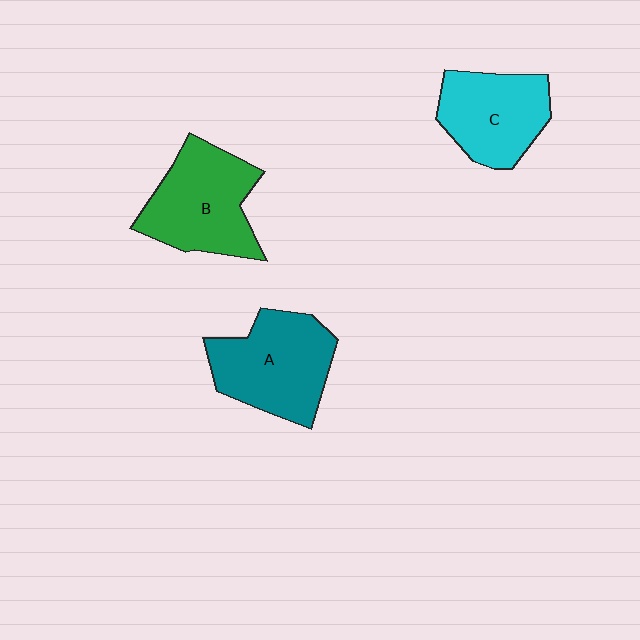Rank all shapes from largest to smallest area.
From largest to smallest: A (teal), B (green), C (cyan).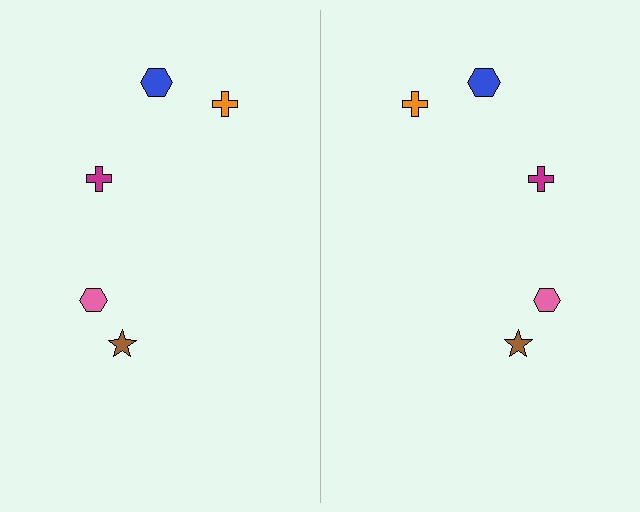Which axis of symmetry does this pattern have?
The pattern has a vertical axis of symmetry running through the center of the image.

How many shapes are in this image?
There are 10 shapes in this image.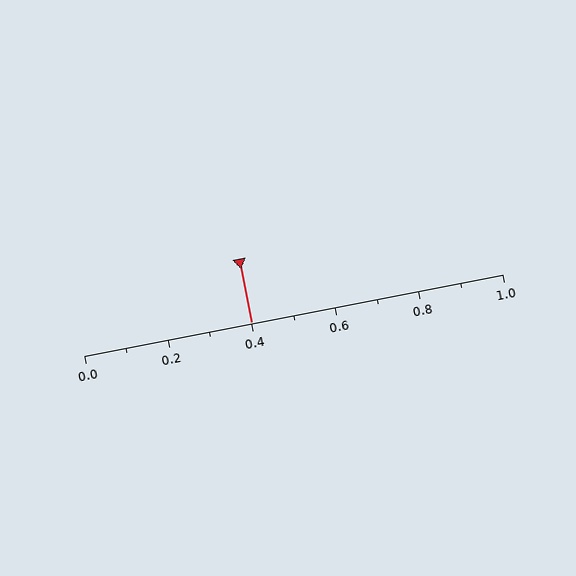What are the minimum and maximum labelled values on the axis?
The axis runs from 0.0 to 1.0.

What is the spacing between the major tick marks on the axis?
The major ticks are spaced 0.2 apart.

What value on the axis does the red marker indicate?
The marker indicates approximately 0.4.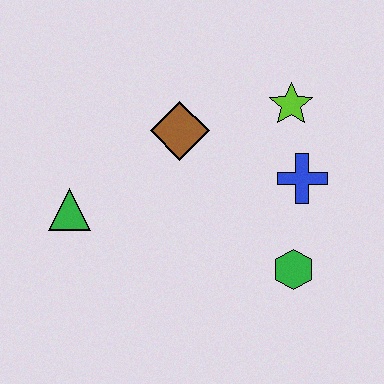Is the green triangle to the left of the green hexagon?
Yes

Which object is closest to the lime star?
The blue cross is closest to the lime star.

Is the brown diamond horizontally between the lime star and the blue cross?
No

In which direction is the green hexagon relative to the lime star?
The green hexagon is below the lime star.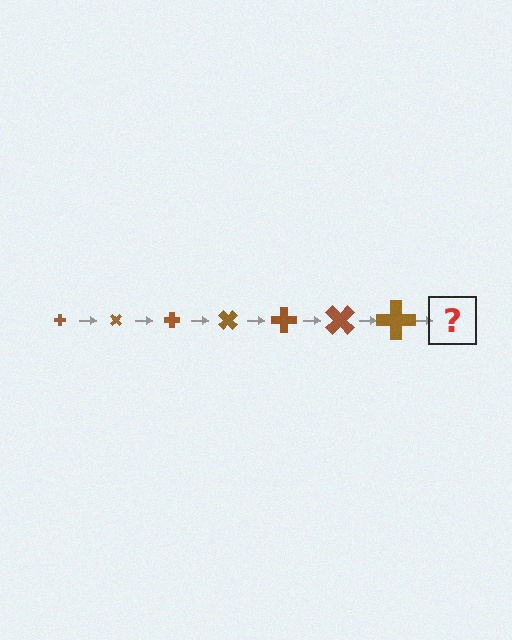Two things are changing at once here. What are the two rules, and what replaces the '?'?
The two rules are that the cross grows larger each step and it rotates 45 degrees each step. The '?' should be a cross, larger than the previous one and rotated 315 degrees from the start.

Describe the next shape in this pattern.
It should be a cross, larger than the previous one and rotated 315 degrees from the start.